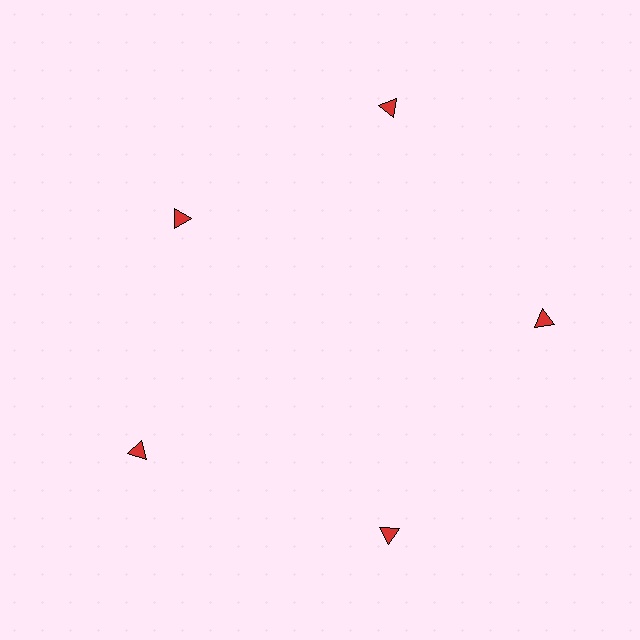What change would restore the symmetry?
The symmetry would be restored by moving it outward, back onto the ring so that all 5 triangles sit at equal angles and equal distance from the center.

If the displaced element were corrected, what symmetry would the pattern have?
It would have 5-fold rotational symmetry — the pattern would map onto itself every 72 degrees.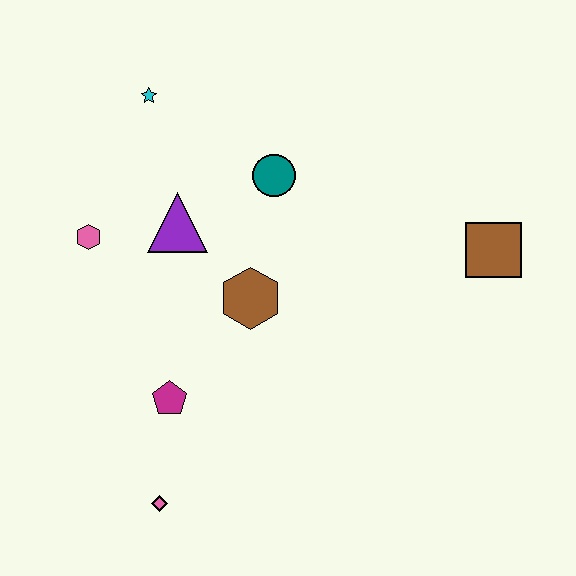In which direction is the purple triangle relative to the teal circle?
The purple triangle is to the left of the teal circle.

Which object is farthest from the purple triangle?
The brown square is farthest from the purple triangle.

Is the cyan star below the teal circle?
No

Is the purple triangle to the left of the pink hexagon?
No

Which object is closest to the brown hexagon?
The purple triangle is closest to the brown hexagon.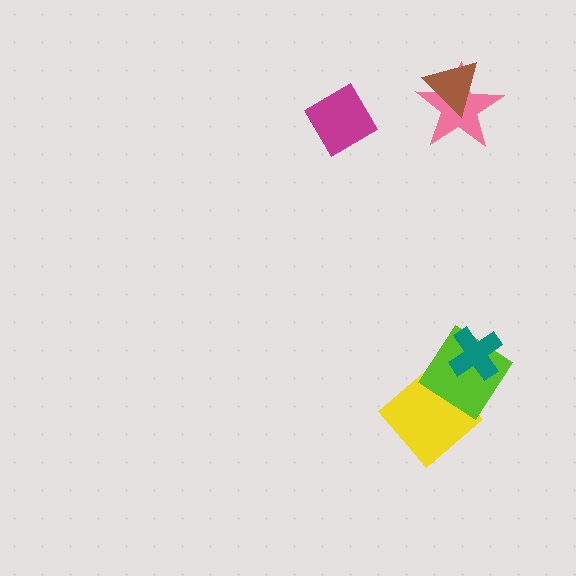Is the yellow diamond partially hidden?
Yes, it is partially covered by another shape.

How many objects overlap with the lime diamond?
2 objects overlap with the lime diamond.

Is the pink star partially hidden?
Yes, it is partially covered by another shape.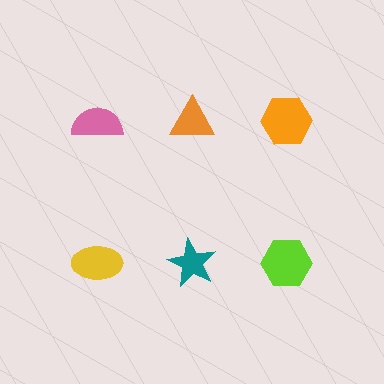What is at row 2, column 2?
A teal star.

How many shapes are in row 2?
3 shapes.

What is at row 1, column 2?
An orange triangle.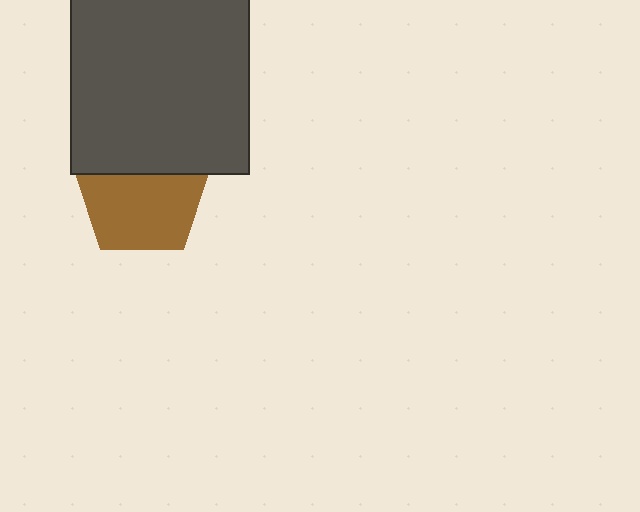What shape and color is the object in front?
The object in front is a dark gray square.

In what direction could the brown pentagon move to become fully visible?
The brown pentagon could move down. That would shift it out from behind the dark gray square entirely.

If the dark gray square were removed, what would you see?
You would see the complete brown pentagon.